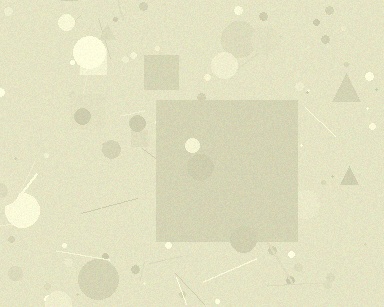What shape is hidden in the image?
A square is hidden in the image.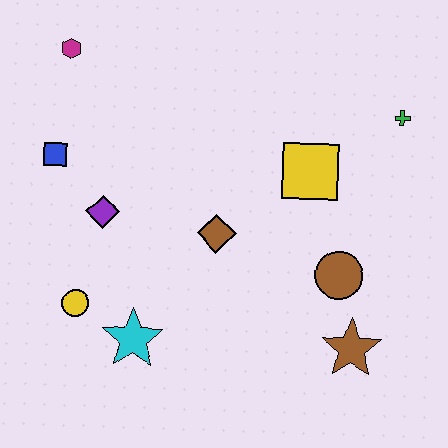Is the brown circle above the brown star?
Yes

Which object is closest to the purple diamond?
The blue square is closest to the purple diamond.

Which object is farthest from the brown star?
The magenta hexagon is farthest from the brown star.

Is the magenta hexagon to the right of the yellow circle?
No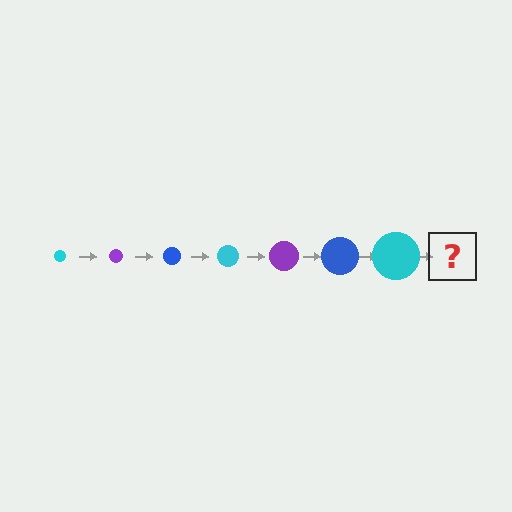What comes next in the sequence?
The next element should be a purple circle, larger than the previous one.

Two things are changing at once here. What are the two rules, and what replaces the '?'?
The two rules are that the circle grows larger each step and the color cycles through cyan, purple, and blue. The '?' should be a purple circle, larger than the previous one.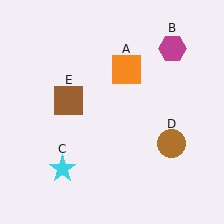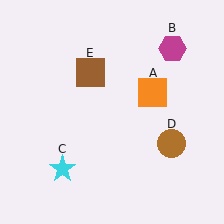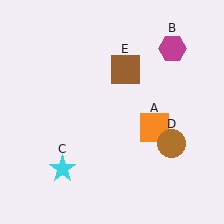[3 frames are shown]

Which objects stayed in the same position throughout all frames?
Magenta hexagon (object B) and cyan star (object C) and brown circle (object D) remained stationary.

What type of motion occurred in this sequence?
The orange square (object A), brown square (object E) rotated clockwise around the center of the scene.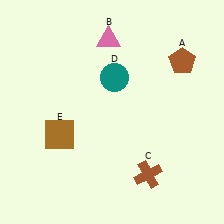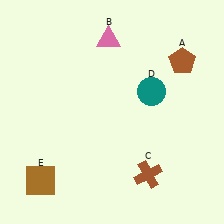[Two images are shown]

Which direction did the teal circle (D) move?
The teal circle (D) moved right.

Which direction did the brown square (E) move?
The brown square (E) moved down.